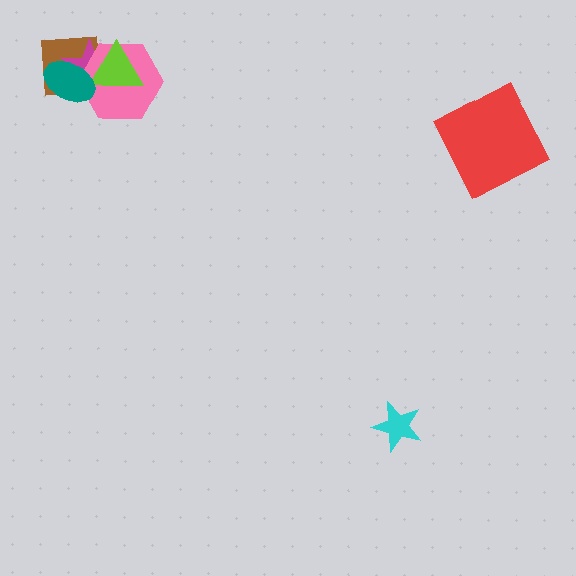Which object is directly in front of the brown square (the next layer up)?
The magenta star is directly in front of the brown square.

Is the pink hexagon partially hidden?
Yes, it is partially covered by another shape.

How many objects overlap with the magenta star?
4 objects overlap with the magenta star.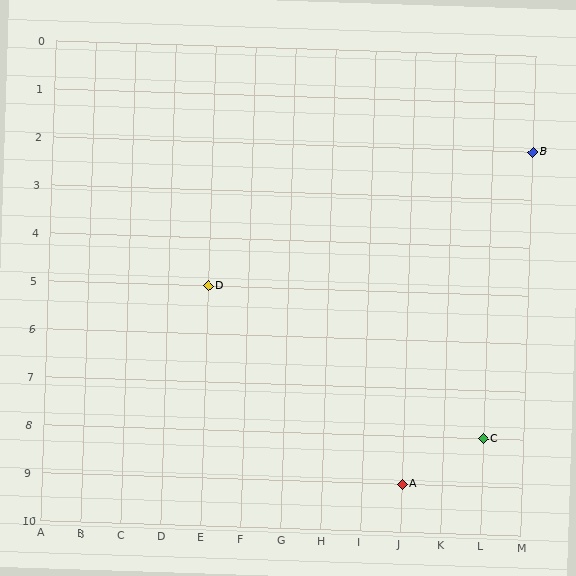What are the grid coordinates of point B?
Point B is at grid coordinates (M, 2).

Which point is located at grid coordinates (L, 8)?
Point C is at (L, 8).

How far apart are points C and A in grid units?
Points C and A are 2 columns and 1 row apart (about 2.2 grid units diagonally).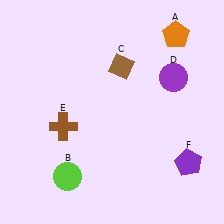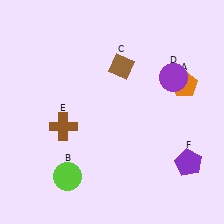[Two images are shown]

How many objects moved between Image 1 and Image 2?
1 object moved between the two images.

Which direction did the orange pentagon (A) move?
The orange pentagon (A) moved down.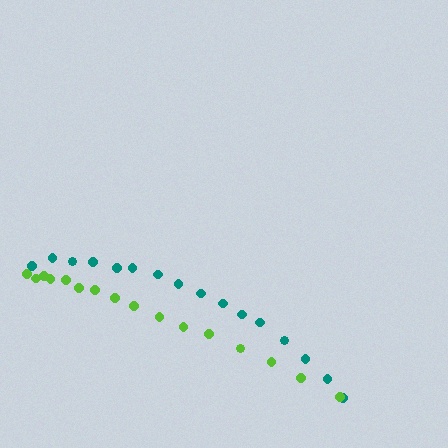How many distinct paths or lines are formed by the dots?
There are 2 distinct paths.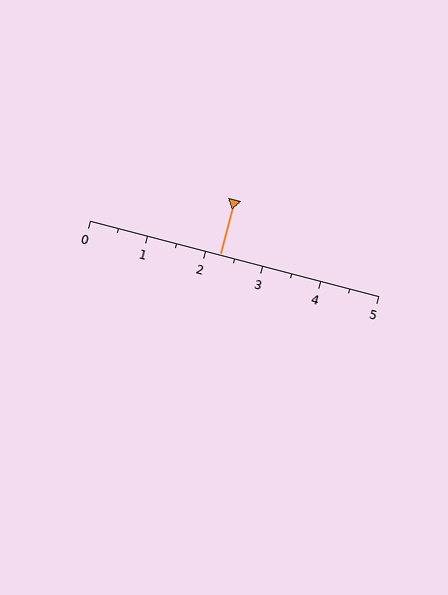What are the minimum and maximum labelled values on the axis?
The axis runs from 0 to 5.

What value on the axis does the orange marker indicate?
The marker indicates approximately 2.2.